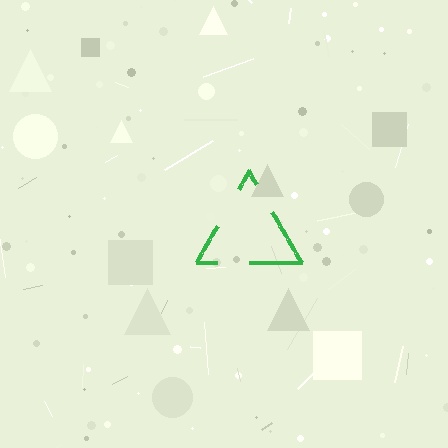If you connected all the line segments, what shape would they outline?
They would outline a triangle.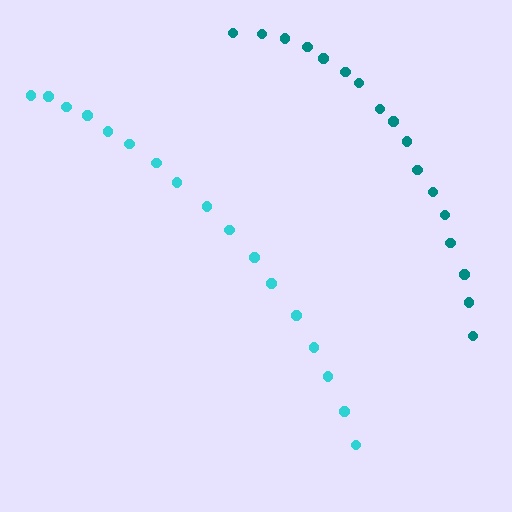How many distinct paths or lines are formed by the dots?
There are 2 distinct paths.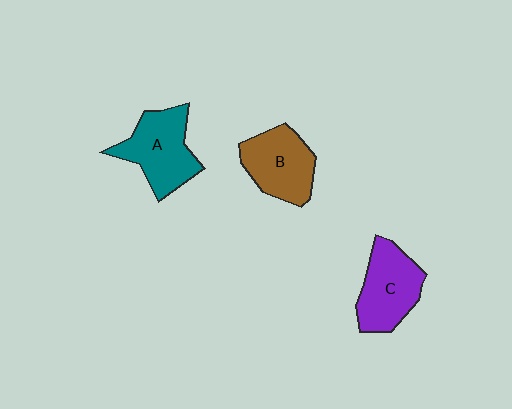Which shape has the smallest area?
Shape B (brown).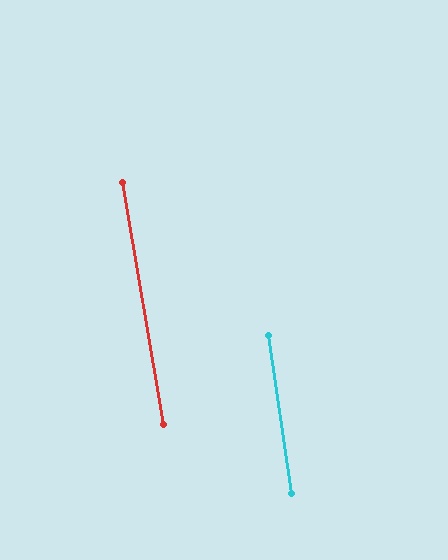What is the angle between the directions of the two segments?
Approximately 2 degrees.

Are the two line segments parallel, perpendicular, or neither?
Parallel — their directions differ by only 1.6°.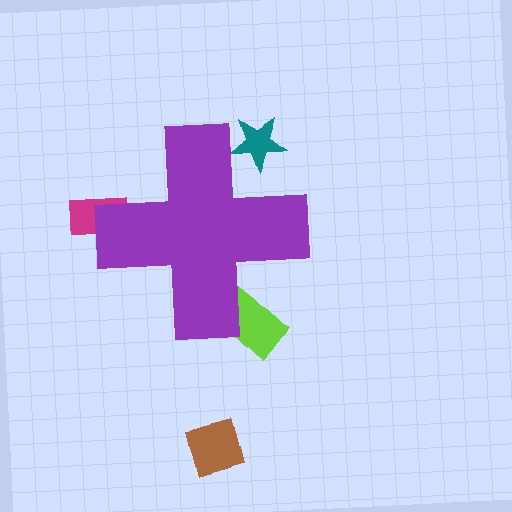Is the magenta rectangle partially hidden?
Yes, the magenta rectangle is partially hidden behind the purple cross.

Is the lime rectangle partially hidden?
Yes, the lime rectangle is partially hidden behind the purple cross.